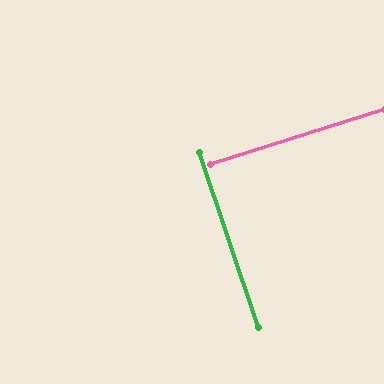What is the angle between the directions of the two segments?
Approximately 89 degrees.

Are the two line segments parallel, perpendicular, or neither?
Perpendicular — they meet at approximately 89°.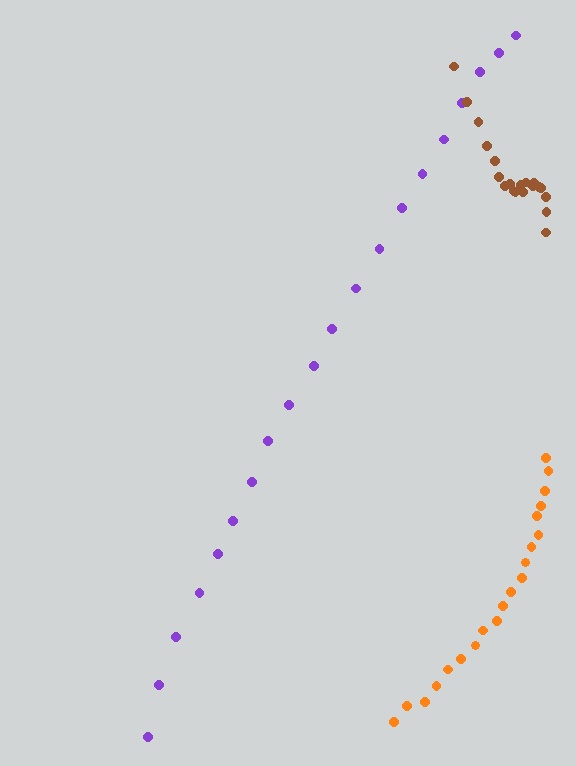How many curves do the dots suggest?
There are 3 distinct paths.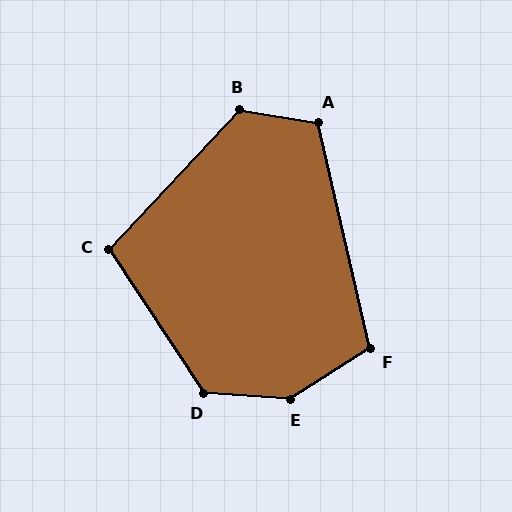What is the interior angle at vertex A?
Approximately 112 degrees (obtuse).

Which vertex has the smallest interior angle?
C, at approximately 104 degrees.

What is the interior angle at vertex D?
Approximately 127 degrees (obtuse).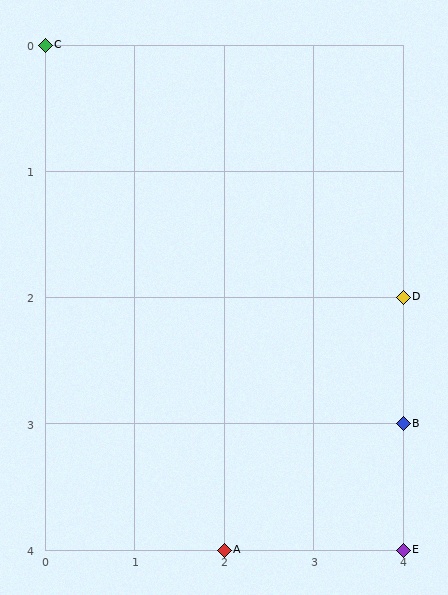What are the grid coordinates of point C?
Point C is at grid coordinates (0, 0).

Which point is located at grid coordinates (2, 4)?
Point A is at (2, 4).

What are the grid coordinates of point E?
Point E is at grid coordinates (4, 4).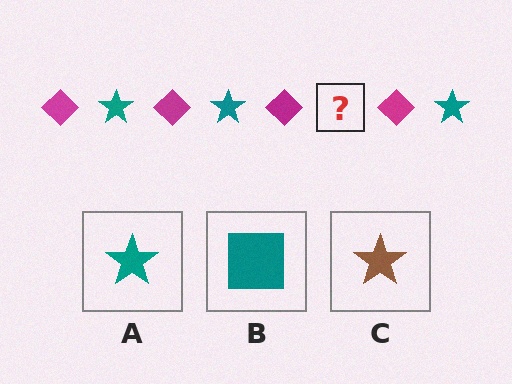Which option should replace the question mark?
Option A.